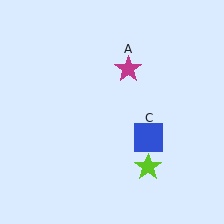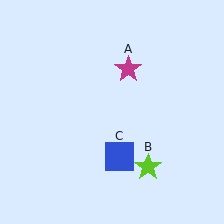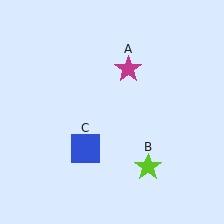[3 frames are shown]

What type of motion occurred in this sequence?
The blue square (object C) rotated clockwise around the center of the scene.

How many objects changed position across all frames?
1 object changed position: blue square (object C).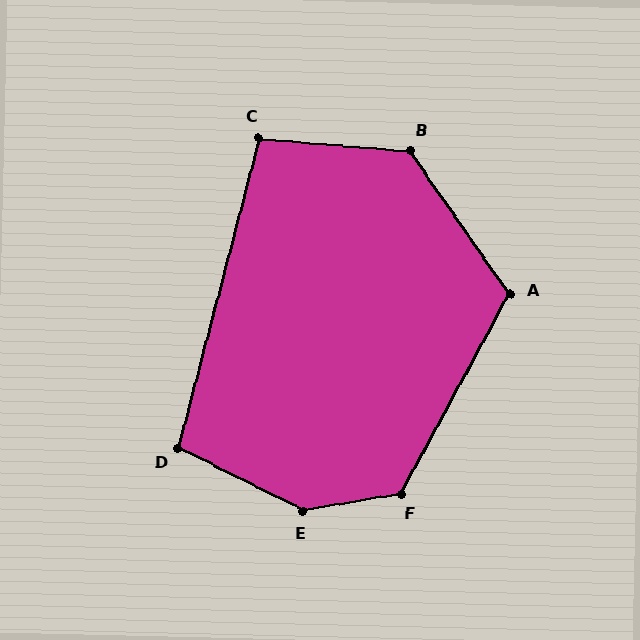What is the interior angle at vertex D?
Approximately 102 degrees (obtuse).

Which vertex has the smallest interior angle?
C, at approximately 100 degrees.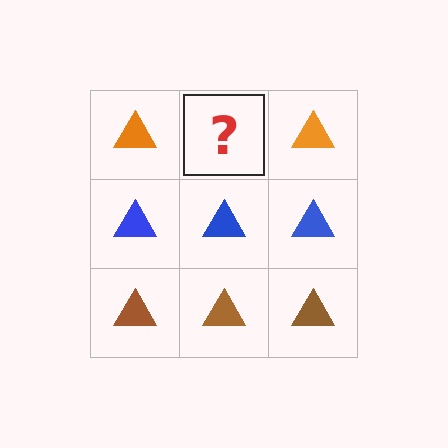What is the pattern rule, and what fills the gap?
The rule is that each row has a consistent color. The gap should be filled with an orange triangle.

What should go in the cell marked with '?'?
The missing cell should contain an orange triangle.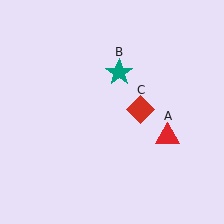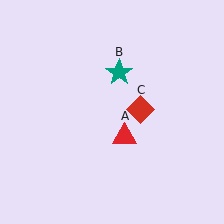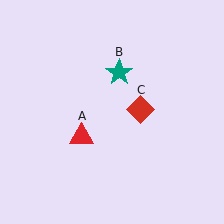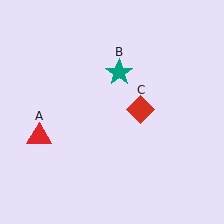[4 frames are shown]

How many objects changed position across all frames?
1 object changed position: red triangle (object A).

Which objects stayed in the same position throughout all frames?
Teal star (object B) and red diamond (object C) remained stationary.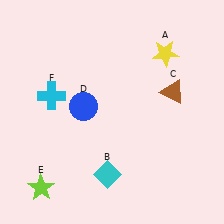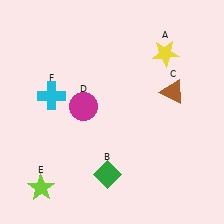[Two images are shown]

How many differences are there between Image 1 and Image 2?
There are 2 differences between the two images.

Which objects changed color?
B changed from cyan to green. D changed from blue to magenta.